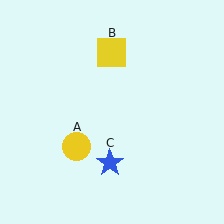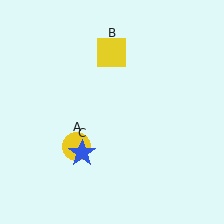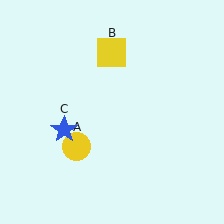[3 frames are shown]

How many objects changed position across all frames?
1 object changed position: blue star (object C).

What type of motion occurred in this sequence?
The blue star (object C) rotated clockwise around the center of the scene.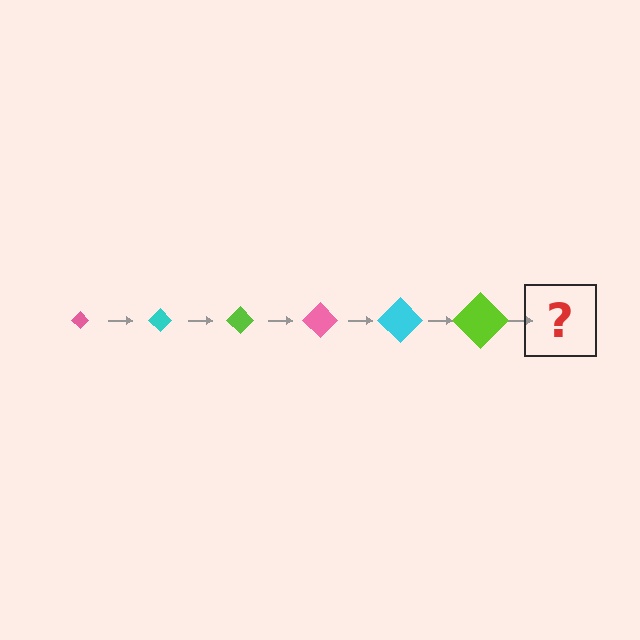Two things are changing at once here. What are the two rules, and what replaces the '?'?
The two rules are that the diamond grows larger each step and the color cycles through pink, cyan, and lime. The '?' should be a pink diamond, larger than the previous one.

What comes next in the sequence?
The next element should be a pink diamond, larger than the previous one.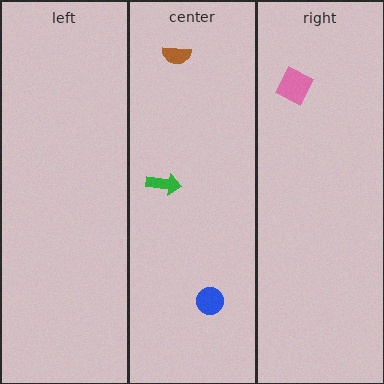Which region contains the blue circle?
The center region.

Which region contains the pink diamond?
The right region.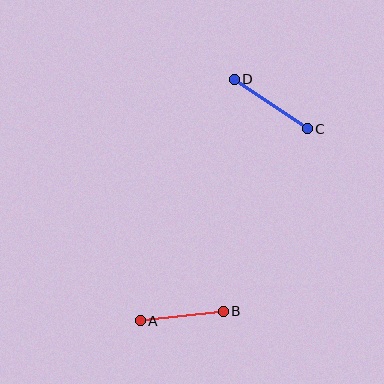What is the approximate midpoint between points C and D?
The midpoint is at approximately (271, 104) pixels.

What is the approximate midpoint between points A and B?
The midpoint is at approximately (182, 316) pixels.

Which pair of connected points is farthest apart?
Points C and D are farthest apart.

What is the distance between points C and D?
The distance is approximately 88 pixels.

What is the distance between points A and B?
The distance is approximately 83 pixels.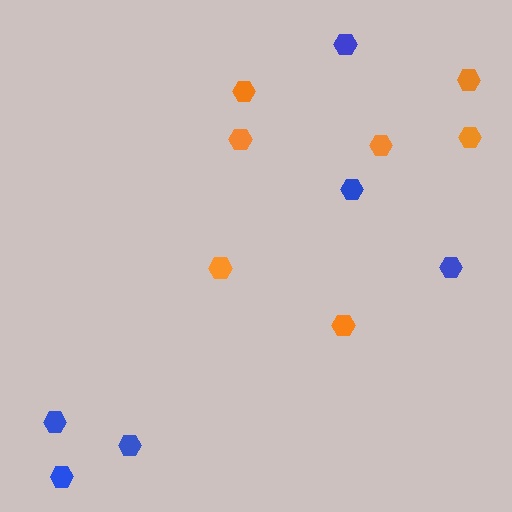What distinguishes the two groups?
There are 2 groups: one group of orange hexagons (7) and one group of blue hexagons (6).